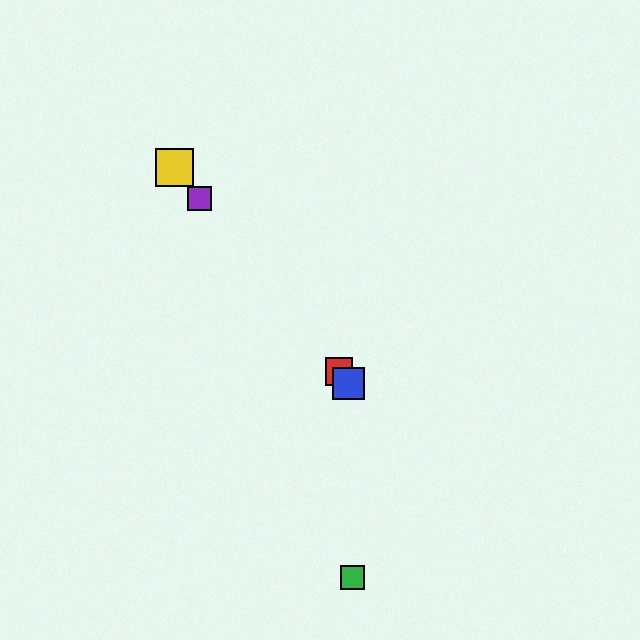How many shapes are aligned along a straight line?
4 shapes (the red square, the blue square, the yellow square, the purple square) are aligned along a straight line.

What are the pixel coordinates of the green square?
The green square is at (352, 578).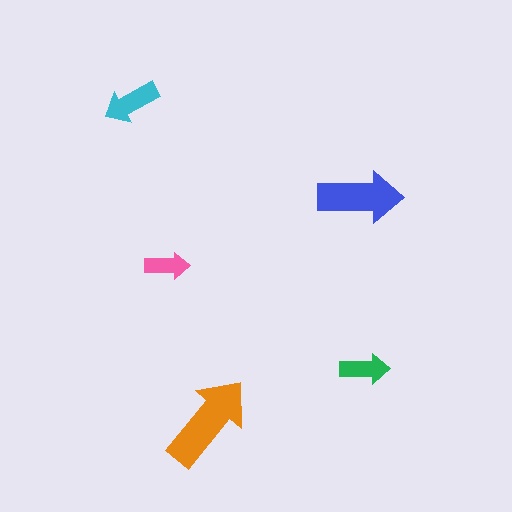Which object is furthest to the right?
The green arrow is rightmost.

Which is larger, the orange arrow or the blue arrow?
The orange one.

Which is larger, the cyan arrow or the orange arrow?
The orange one.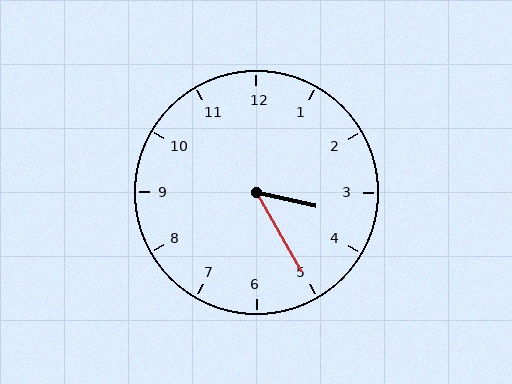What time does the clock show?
3:25.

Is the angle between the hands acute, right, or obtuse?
It is acute.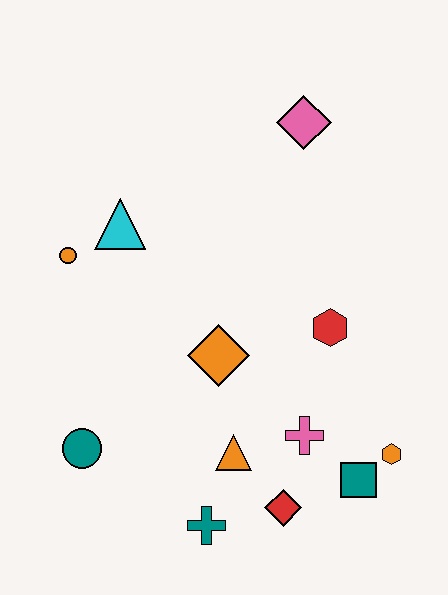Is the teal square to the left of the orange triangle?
No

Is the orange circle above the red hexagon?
Yes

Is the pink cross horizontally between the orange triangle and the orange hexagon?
Yes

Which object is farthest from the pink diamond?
The teal cross is farthest from the pink diamond.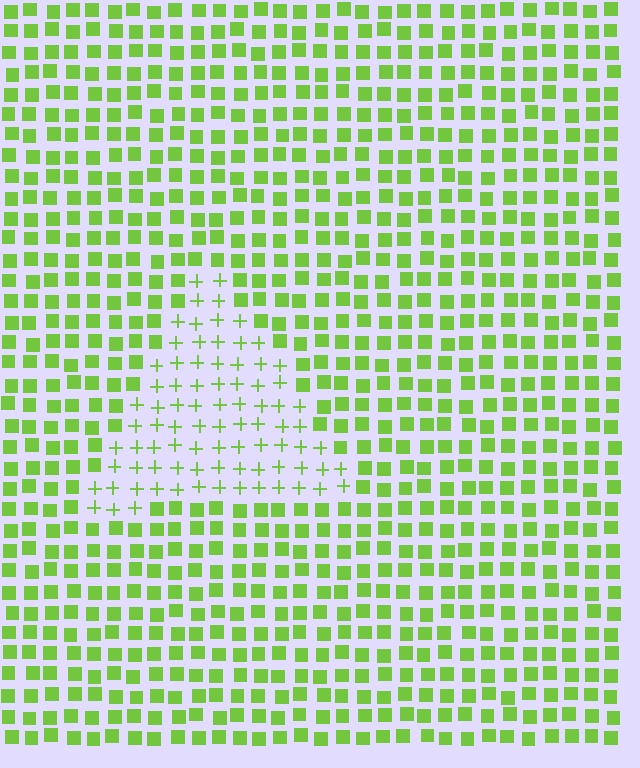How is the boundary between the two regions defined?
The boundary is defined by a change in element shape: plus signs inside vs. squares outside. All elements share the same color and spacing.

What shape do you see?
I see a triangle.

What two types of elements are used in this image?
The image uses plus signs inside the triangle region and squares outside it.